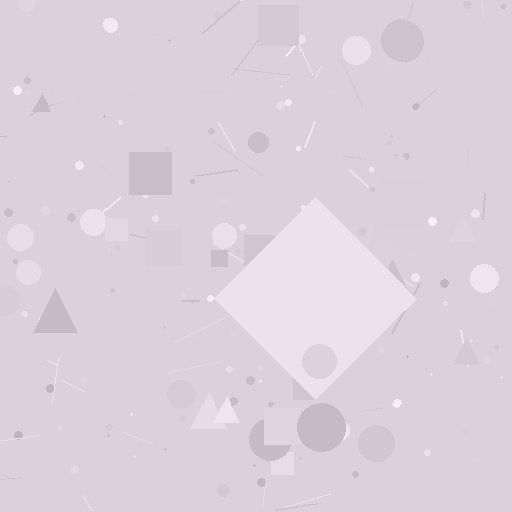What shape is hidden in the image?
A diamond is hidden in the image.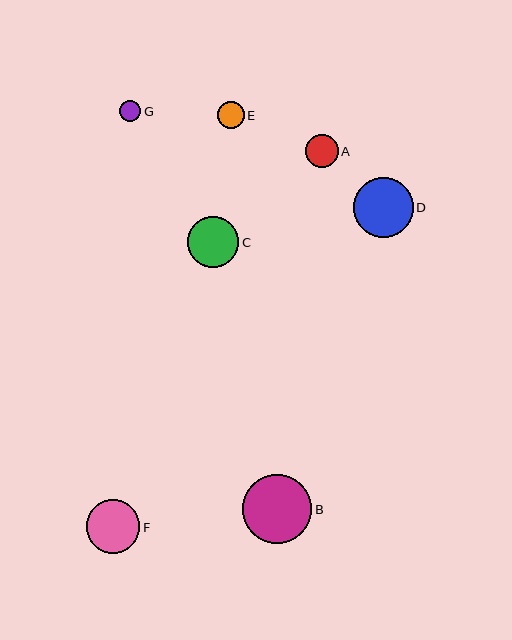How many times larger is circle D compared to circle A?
Circle D is approximately 1.8 times the size of circle A.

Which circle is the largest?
Circle B is the largest with a size of approximately 69 pixels.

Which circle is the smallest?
Circle G is the smallest with a size of approximately 21 pixels.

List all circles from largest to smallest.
From largest to smallest: B, D, F, C, A, E, G.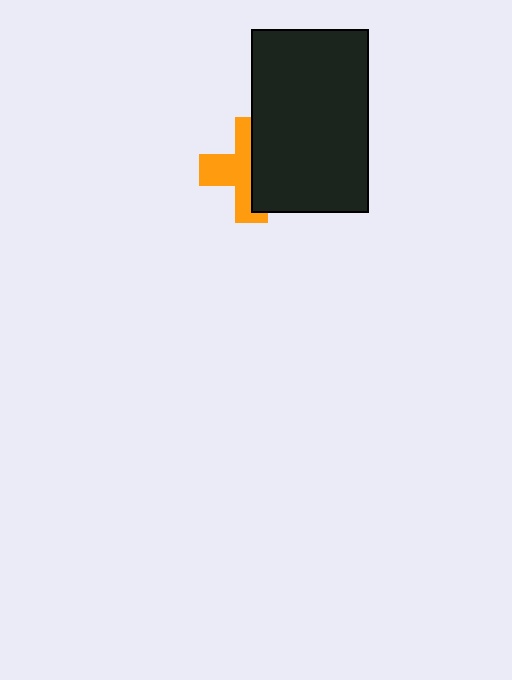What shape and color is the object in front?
The object in front is a black rectangle.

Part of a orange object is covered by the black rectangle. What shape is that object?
It is a cross.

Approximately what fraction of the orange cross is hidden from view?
Roughly 48% of the orange cross is hidden behind the black rectangle.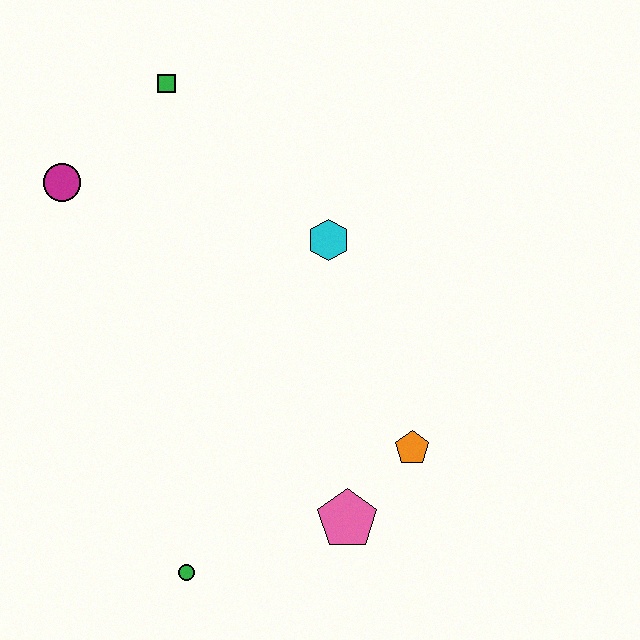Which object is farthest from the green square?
The green circle is farthest from the green square.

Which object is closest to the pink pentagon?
The orange pentagon is closest to the pink pentagon.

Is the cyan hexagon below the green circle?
No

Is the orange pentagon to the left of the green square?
No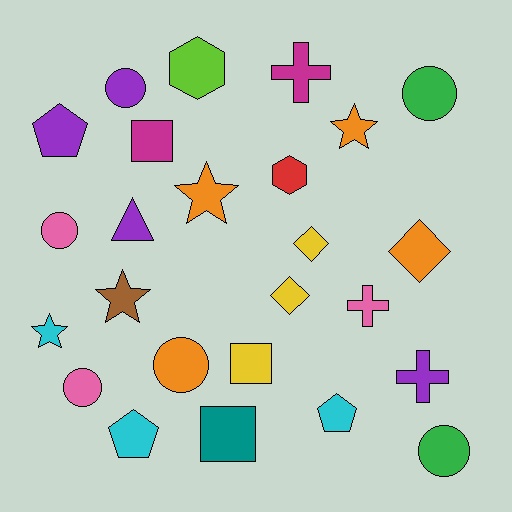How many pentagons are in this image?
There are 3 pentagons.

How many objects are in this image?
There are 25 objects.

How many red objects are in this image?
There is 1 red object.